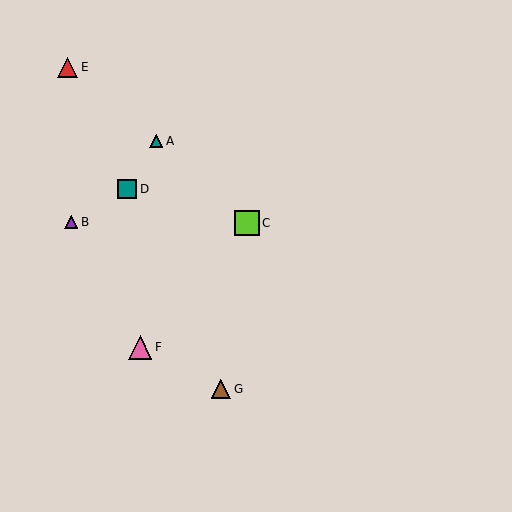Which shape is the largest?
The lime square (labeled C) is the largest.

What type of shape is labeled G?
Shape G is a brown triangle.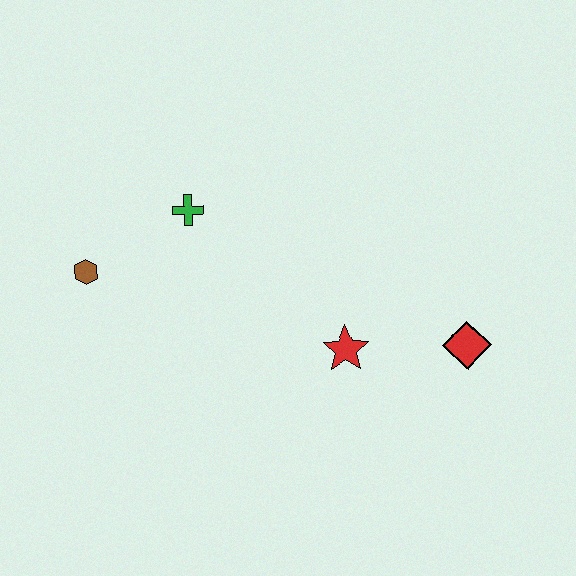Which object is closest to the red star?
The red diamond is closest to the red star.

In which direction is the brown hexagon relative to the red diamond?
The brown hexagon is to the left of the red diamond.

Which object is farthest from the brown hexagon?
The red diamond is farthest from the brown hexagon.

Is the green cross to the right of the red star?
No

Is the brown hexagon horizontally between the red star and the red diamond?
No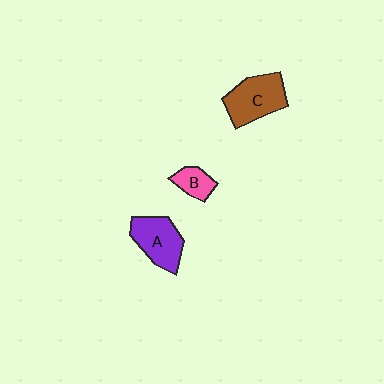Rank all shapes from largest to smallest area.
From largest to smallest: C (brown), A (purple), B (pink).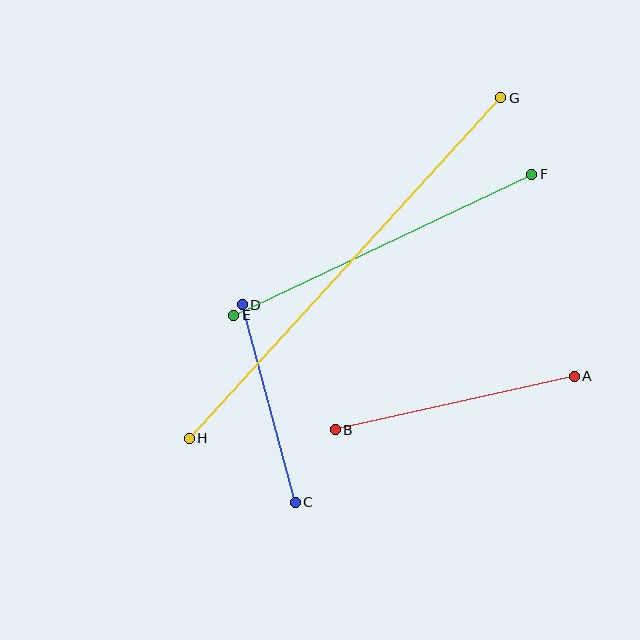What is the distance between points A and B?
The distance is approximately 245 pixels.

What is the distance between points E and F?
The distance is approximately 329 pixels.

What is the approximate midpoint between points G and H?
The midpoint is at approximately (345, 268) pixels.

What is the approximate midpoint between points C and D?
The midpoint is at approximately (269, 404) pixels.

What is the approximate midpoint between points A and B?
The midpoint is at approximately (455, 403) pixels.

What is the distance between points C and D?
The distance is approximately 204 pixels.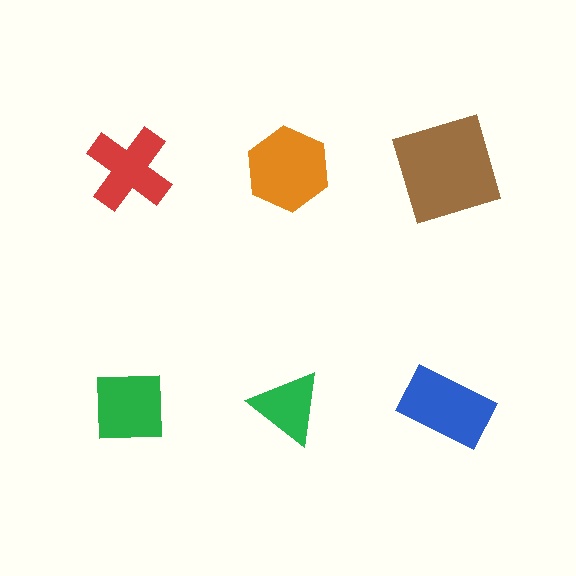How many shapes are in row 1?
3 shapes.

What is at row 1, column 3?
A brown square.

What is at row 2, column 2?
A green triangle.